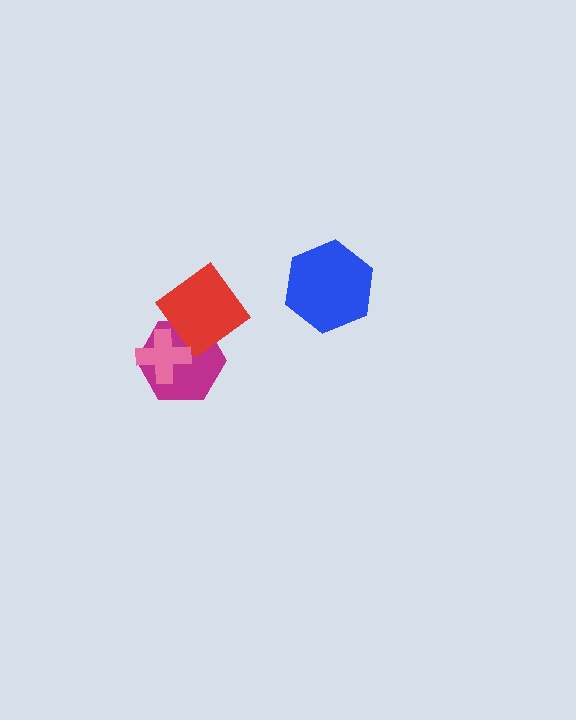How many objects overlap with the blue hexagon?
0 objects overlap with the blue hexagon.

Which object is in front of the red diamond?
The pink cross is in front of the red diamond.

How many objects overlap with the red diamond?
2 objects overlap with the red diamond.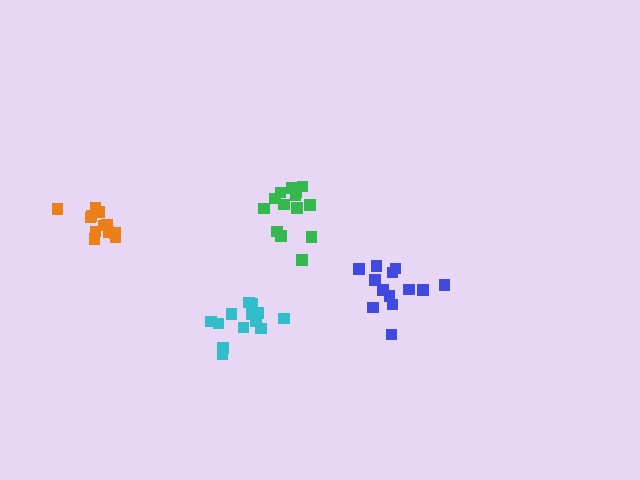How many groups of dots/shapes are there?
There are 4 groups.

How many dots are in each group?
Group 1: 13 dots, Group 2: 14 dots, Group 3: 13 dots, Group 4: 12 dots (52 total).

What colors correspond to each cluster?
The clusters are colored: cyan, green, blue, orange.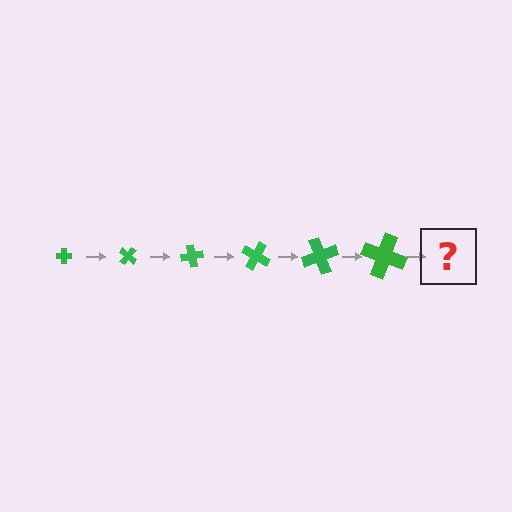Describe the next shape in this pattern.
It should be a cross, larger than the previous one and rotated 240 degrees from the start.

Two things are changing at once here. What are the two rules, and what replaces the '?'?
The two rules are that the cross grows larger each step and it rotates 40 degrees each step. The '?' should be a cross, larger than the previous one and rotated 240 degrees from the start.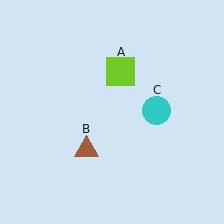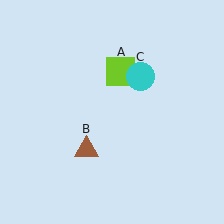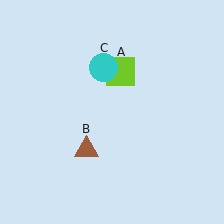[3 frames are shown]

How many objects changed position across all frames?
1 object changed position: cyan circle (object C).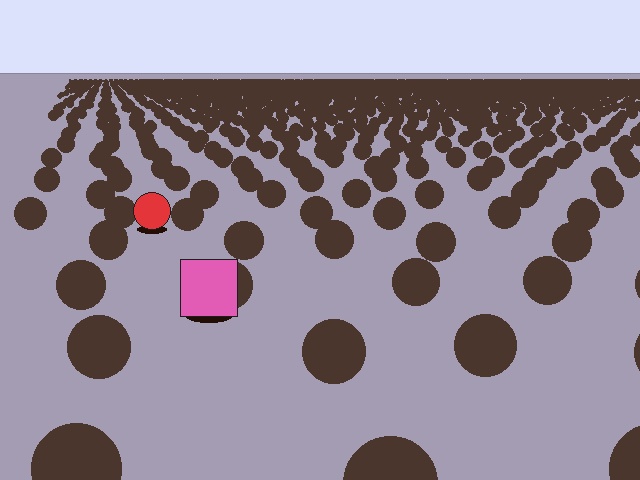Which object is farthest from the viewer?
The red circle is farthest from the viewer. It appears smaller and the ground texture around it is denser.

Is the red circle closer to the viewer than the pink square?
No. The pink square is closer — you can tell from the texture gradient: the ground texture is coarser near it.